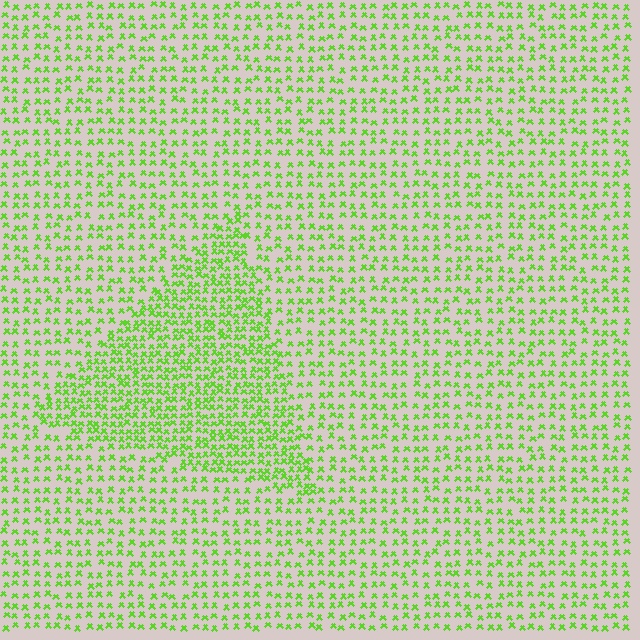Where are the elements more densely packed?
The elements are more densely packed inside the triangle boundary.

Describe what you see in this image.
The image contains small lime elements arranged at two different densities. A triangle-shaped region is visible where the elements are more densely packed than the surrounding area.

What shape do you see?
I see a triangle.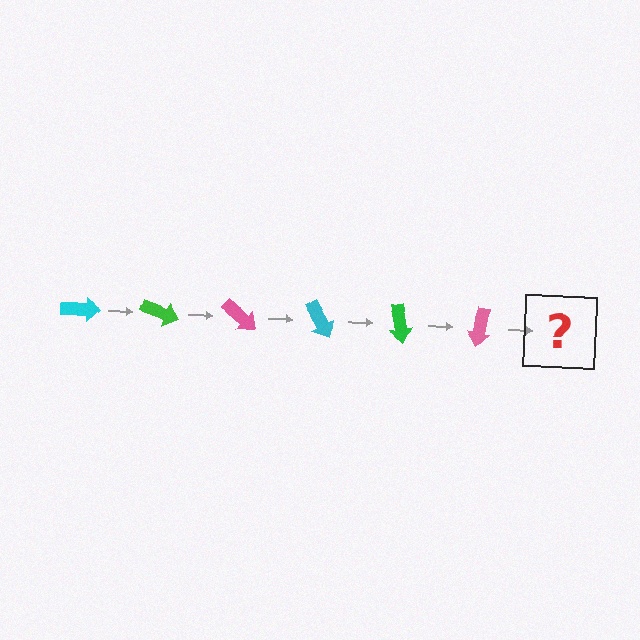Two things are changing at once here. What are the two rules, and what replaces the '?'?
The two rules are that it rotates 20 degrees each step and the color cycles through cyan, green, and pink. The '?' should be a cyan arrow, rotated 120 degrees from the start.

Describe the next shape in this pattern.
It should be a cyan arrow, rotated 120 degrees from the start.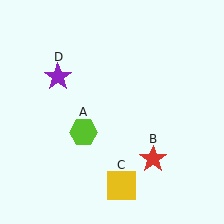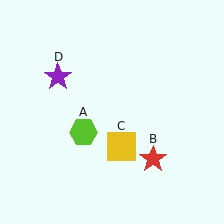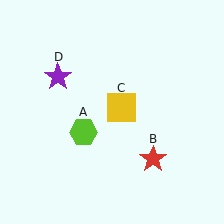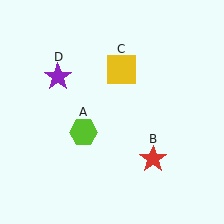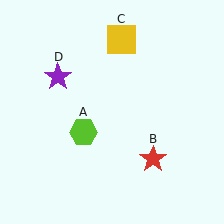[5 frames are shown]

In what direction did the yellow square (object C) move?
The yellow square (object C) moved up.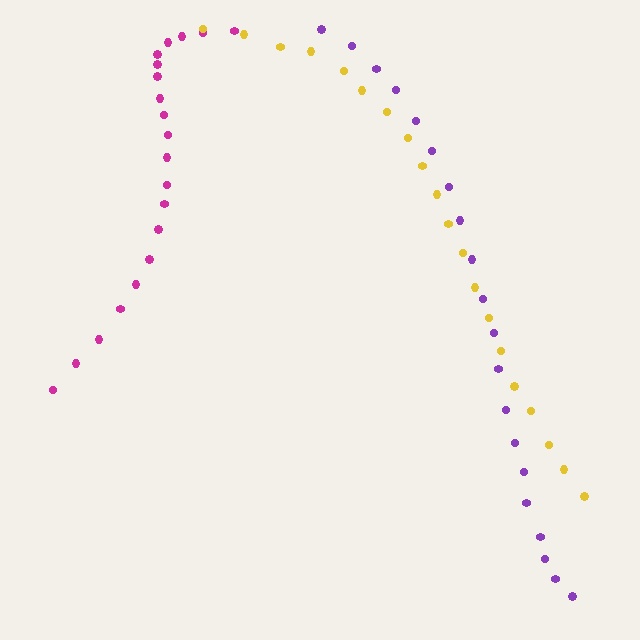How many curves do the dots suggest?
There are 3 distinct paths.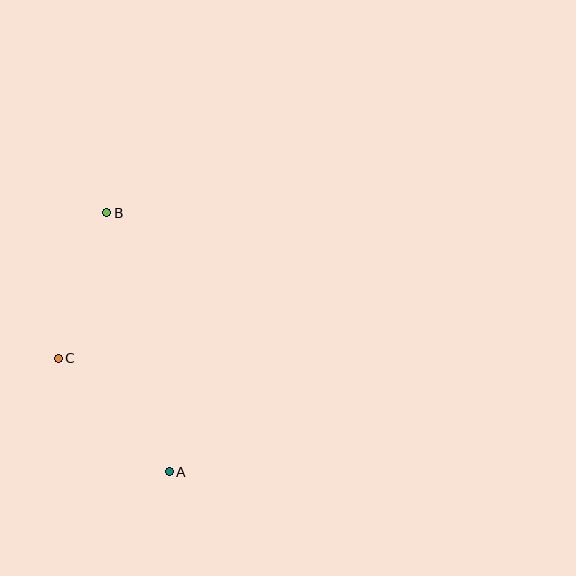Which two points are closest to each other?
Points B and C are closest to each other.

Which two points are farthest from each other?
Points A and B are farthest from each other.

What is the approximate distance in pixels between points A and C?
The distance between A and C is approximately 159 pixels.